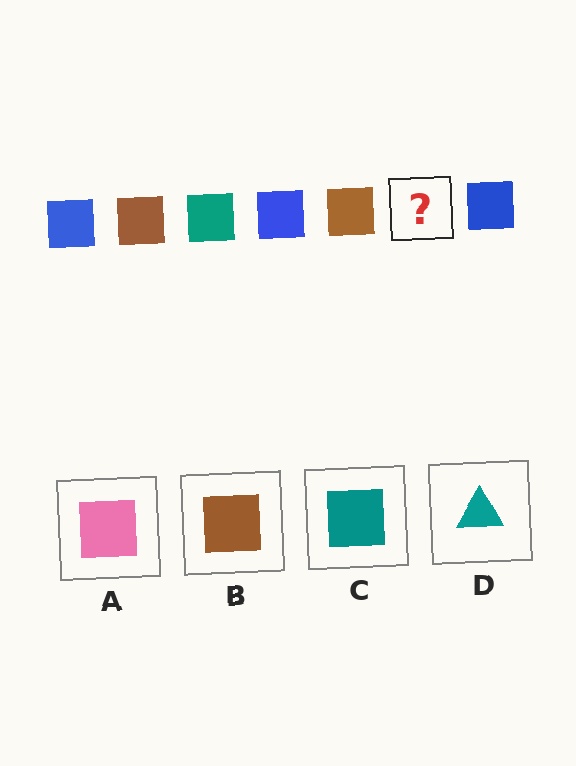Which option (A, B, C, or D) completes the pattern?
C.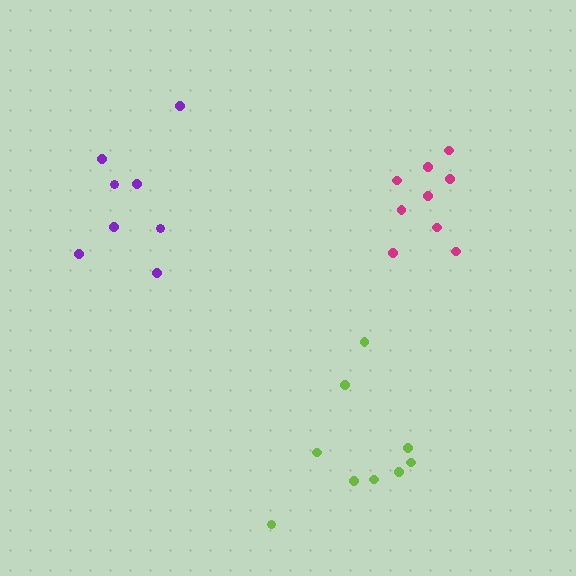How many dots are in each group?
Group 1: 8 dots, Group 2: 9 dots, Group 3: 9 dots (26 total).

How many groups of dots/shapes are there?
There are 3 groups.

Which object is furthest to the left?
The purple cluster is leftmost.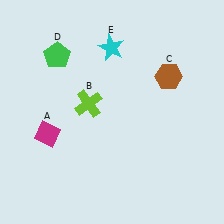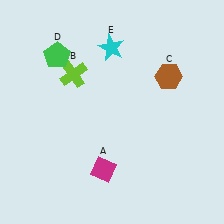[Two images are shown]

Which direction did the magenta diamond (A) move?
The magenta diamond (A) moved right.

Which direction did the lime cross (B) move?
The lime cross (B) moved up.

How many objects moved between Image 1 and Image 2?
2 objects moved between the two images.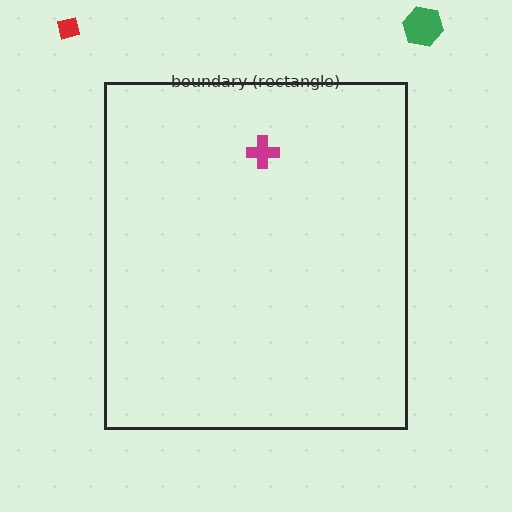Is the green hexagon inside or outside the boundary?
Outside.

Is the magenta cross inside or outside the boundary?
Inside.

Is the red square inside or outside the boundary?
Outside.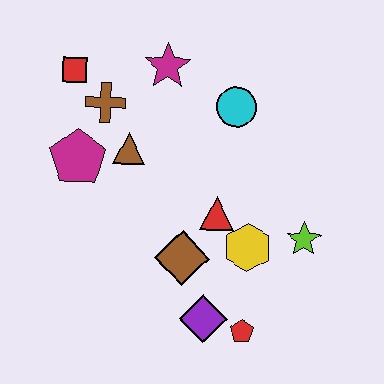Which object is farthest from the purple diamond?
The red square is farthest from the purple diamond.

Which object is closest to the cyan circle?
The magenta star is closest to the cyan circle.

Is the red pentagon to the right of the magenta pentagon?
Yes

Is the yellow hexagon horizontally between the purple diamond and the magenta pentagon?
No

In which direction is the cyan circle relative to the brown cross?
The cyan circle is to the right of the brown cross.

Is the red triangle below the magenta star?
Yes